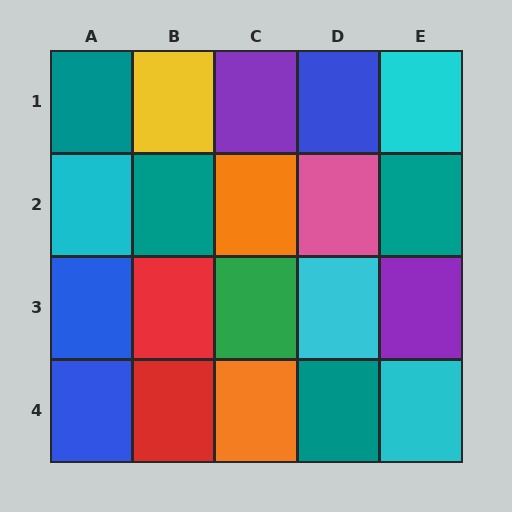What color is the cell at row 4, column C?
Orange.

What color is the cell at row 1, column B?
Yellow.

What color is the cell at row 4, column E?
Cyan.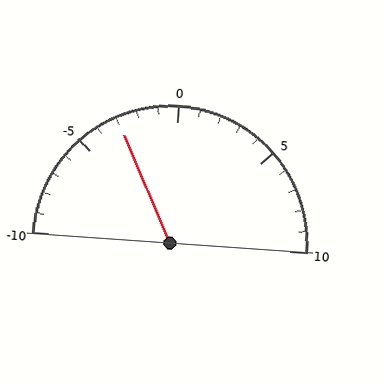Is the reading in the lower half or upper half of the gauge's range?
The reading is in the lower half of the range (-10 to 10).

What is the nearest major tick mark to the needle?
The nearest major tick mark is -5.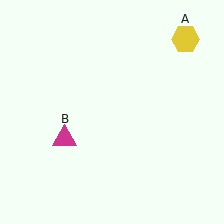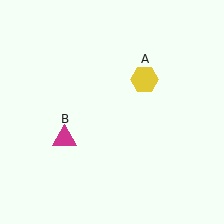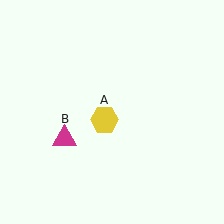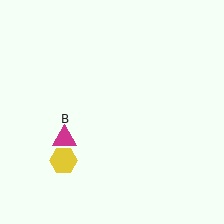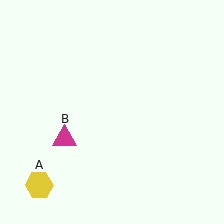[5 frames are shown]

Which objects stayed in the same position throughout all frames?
Magenta triangle (object B) remained stationary.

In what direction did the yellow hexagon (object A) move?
The yellow hexagon (object A) moved down and to the left.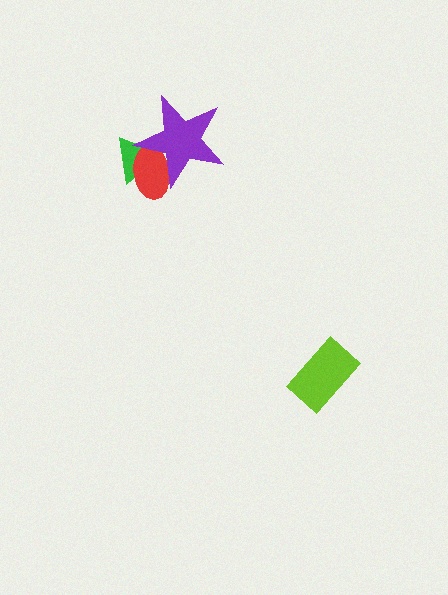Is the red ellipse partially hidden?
Yes, it is partially covered by another shape.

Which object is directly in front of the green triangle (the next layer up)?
The red ellipse is directly in front of the green triangle.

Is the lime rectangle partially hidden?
No, no other shape covers it.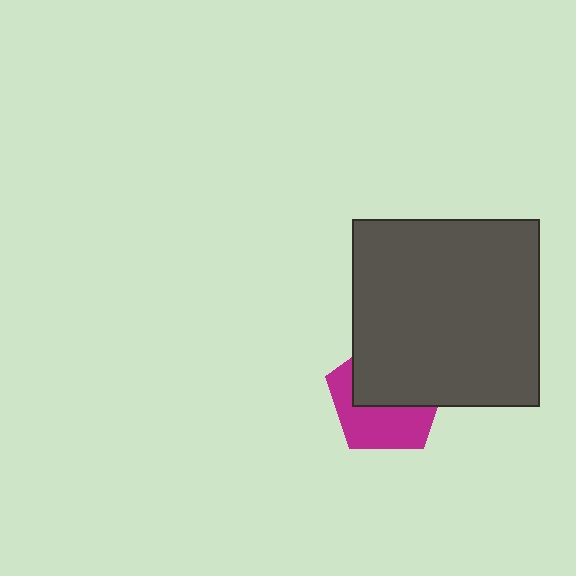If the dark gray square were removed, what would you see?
You would see the complete magenta pentagon.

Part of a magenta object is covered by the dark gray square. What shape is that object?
It is a pentagon.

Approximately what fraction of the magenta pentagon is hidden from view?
Roughly 53% of the magenta pentagon is hidden behind the dark gray square.